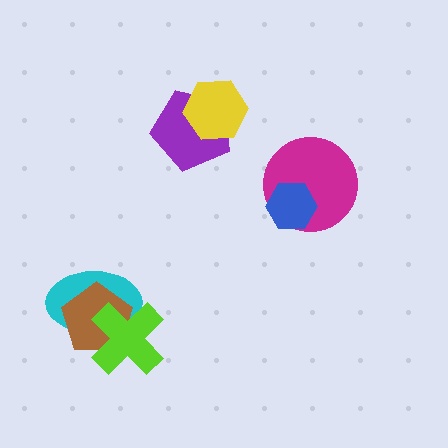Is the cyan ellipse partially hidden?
Yes, it is partially covered by another shape.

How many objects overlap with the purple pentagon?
1 object overlaps with the purple pentagon.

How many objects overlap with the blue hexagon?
1 object overlaps with the blue hexagon.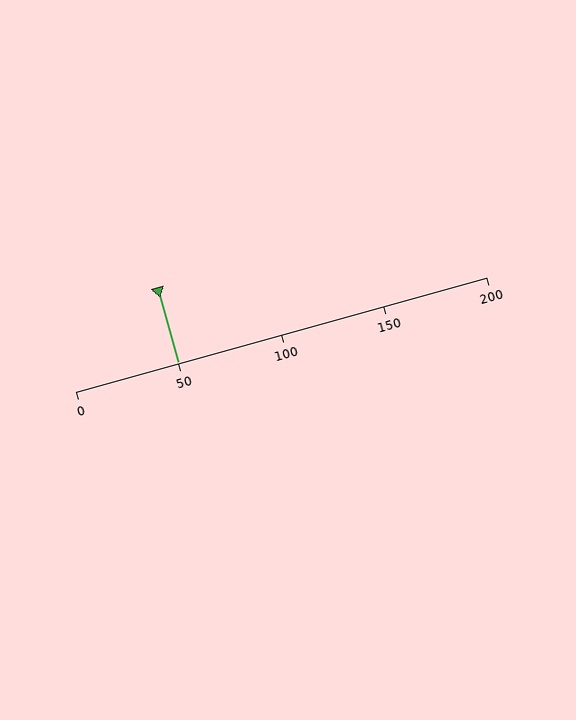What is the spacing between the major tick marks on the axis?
The major ticks are spaced 50 apart.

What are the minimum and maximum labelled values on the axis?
The axis runs from 0 to 200.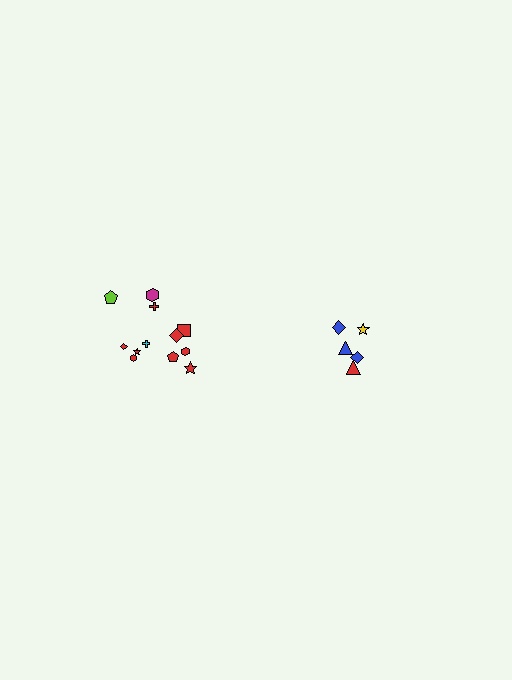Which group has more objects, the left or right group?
The left group.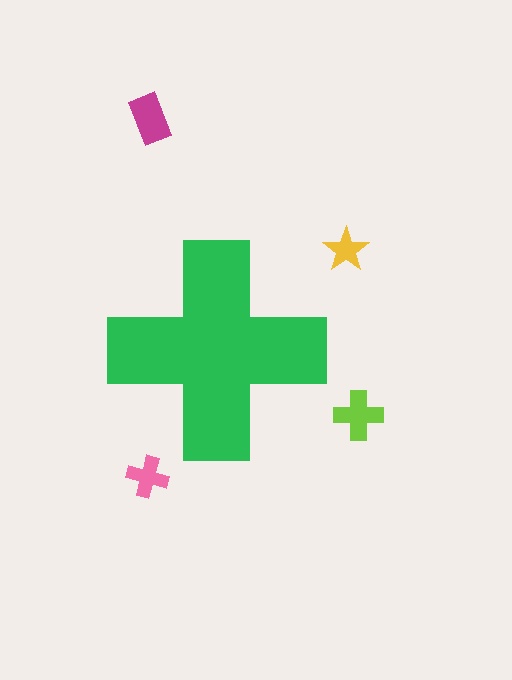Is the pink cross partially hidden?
No, the pink cross is fully visible.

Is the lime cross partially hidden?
No, the lime cross is fully visible.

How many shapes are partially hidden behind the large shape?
0 shapes are partially hidden.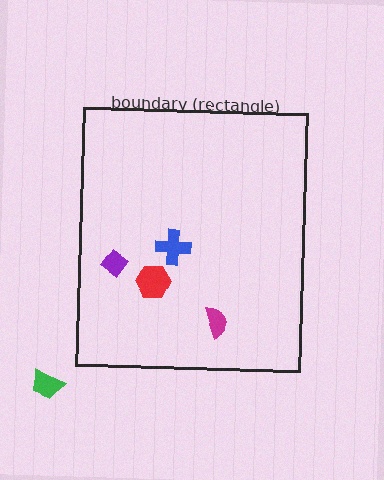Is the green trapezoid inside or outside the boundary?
Outside.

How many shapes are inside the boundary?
4 inside, 1 outside.